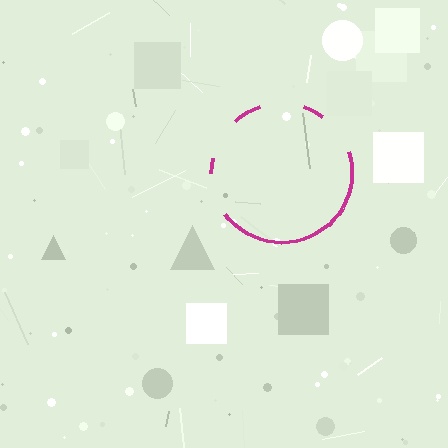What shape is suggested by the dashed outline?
The dashed outline suggests a circle.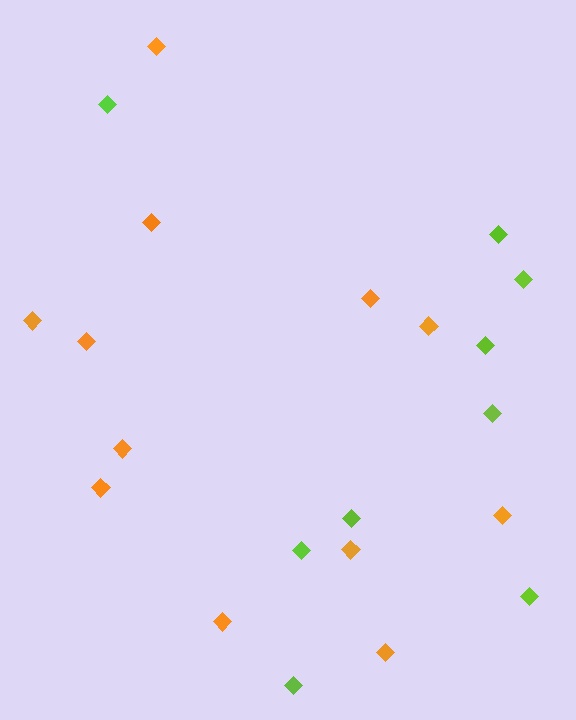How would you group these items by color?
There are 2 groups: one group of lime diamonds (9) and one group of orange diamonds (12).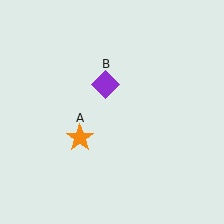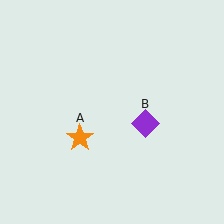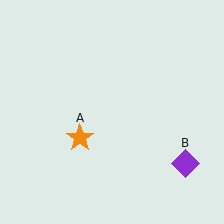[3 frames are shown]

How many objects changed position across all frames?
1 object changed position: purple diamond (object B).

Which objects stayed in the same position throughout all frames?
Orange star (object A) remained stationary.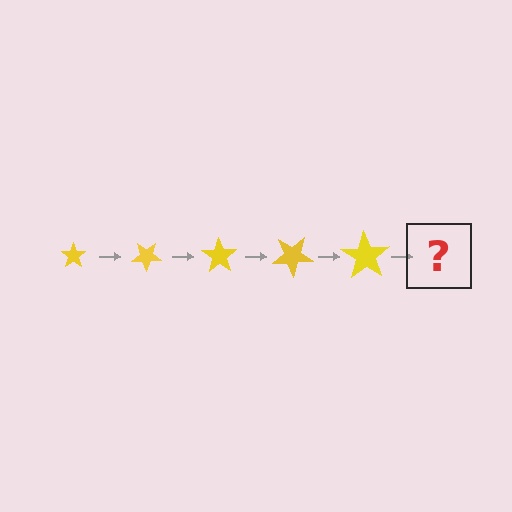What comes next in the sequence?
The next element should be a star, larger than the previous one and rotated 175 degrees from the start.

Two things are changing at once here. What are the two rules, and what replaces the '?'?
The two rules are that the star grows larger each step and it rotates 35 degrees each step. The '?' should be a star, larger than the previous one and rotated 175 degrees from the start.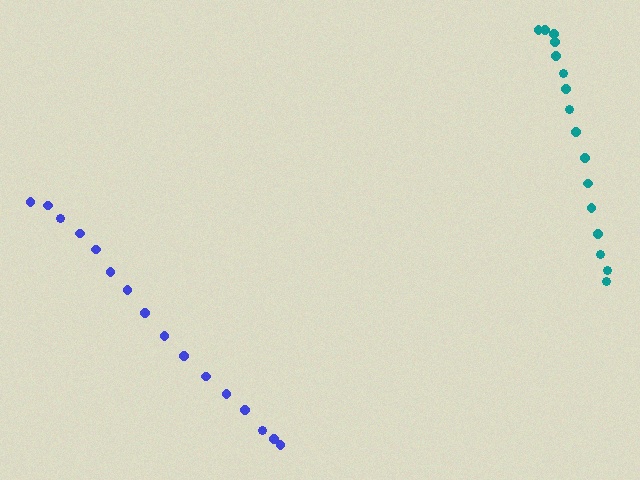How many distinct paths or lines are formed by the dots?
There are 2 distinct paths.